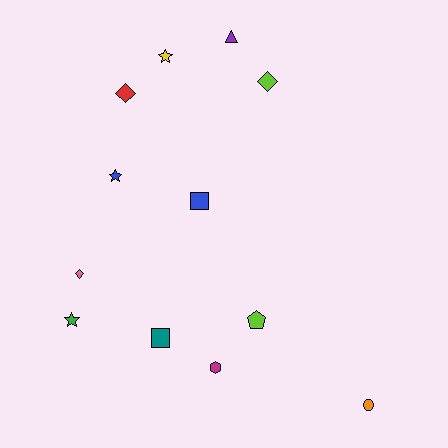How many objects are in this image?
There are 12 objects.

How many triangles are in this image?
There is 1 triangle.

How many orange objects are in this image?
There is 1 orange object.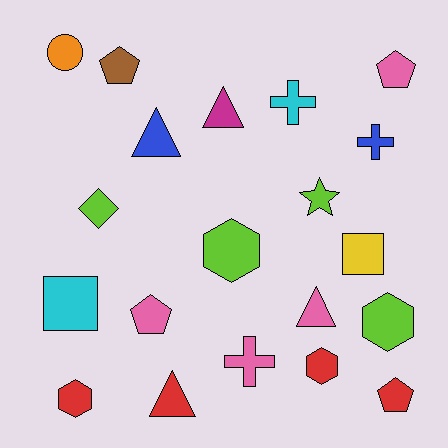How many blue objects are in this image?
There are 2 blue objects.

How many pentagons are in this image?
There are 4 pentagons.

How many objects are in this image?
There are 20 objects.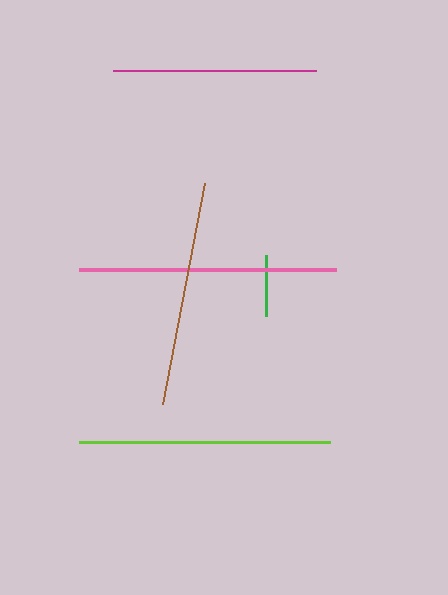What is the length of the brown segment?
The brown segment is approximately 224 pixels long.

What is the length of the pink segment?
The pink segment is approximately 256 pixels long.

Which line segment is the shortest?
The green line is the shortest at approximately 61 pixels.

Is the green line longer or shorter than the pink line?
The pink line is longer than the green line.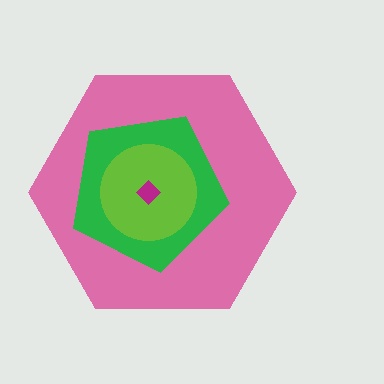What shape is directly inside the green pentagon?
The lime circle.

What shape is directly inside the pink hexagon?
The green pentagon.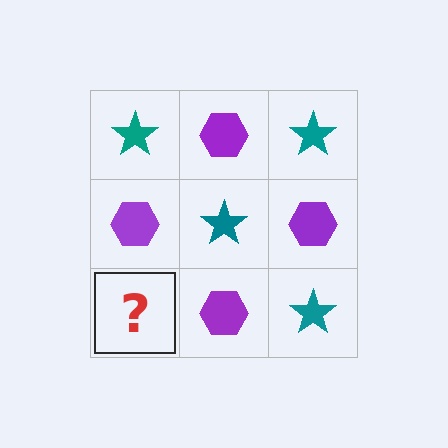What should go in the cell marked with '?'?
The missing cell should contain a teal star.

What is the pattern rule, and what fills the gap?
The rule is that it alternates teal star and purple hexagon in a checkerboard pattern. The gap should be filled with a teal star.